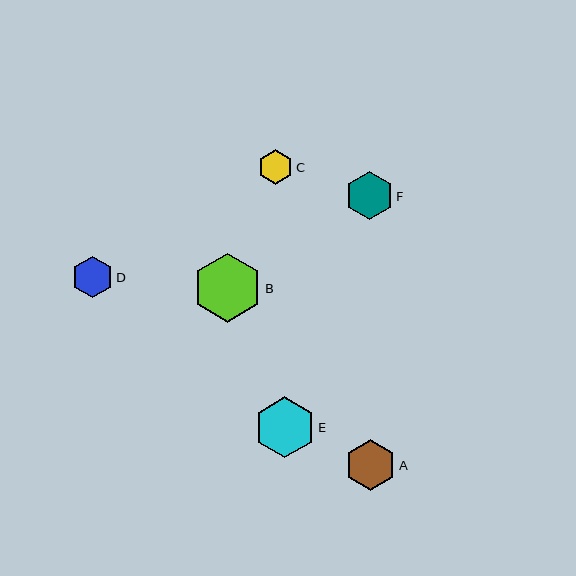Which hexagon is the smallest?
Hexagon C is the smallest with a size of approximately 35 pixels.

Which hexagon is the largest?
Hexagon B is the largest with a size of approximately 69 pixels.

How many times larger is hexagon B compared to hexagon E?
Hexagon B is approximately 1.1 times the size of hexagon E.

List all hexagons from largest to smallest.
From largest to smallest: B, E, A, F, D, C.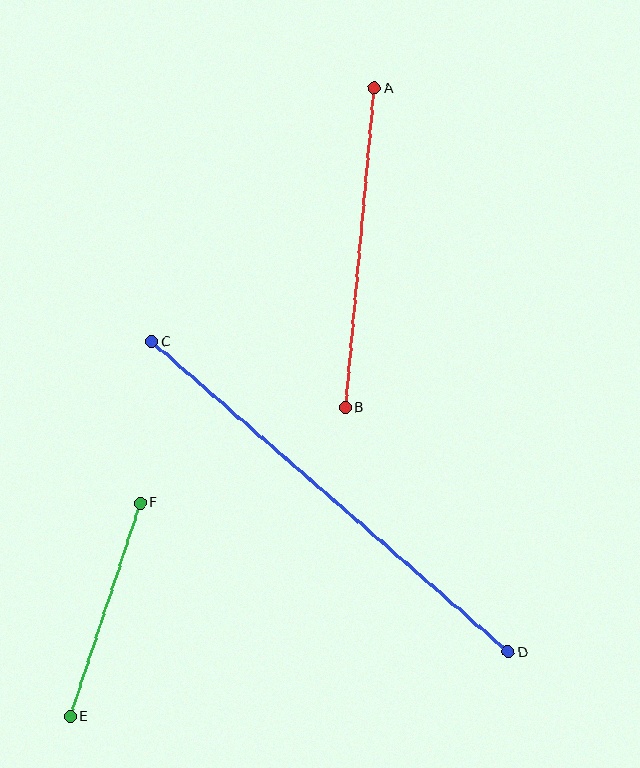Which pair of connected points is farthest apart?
Points C and D are farthest apart.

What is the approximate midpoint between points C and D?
The midpoint is at approximately (330, 497) pixels.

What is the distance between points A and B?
The distance is approximately 321 pixels.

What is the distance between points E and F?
The distance is approximately 225 pixels.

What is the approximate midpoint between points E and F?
The midpoint is at approximately (105, 610) pixels.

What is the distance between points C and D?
The distance is approximately 473 pixels.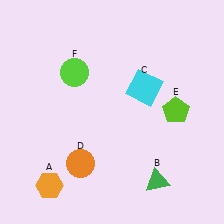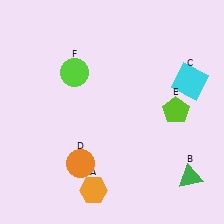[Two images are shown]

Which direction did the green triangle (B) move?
The green triangle (B) moved right.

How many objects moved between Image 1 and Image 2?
3 objects moved between the two images.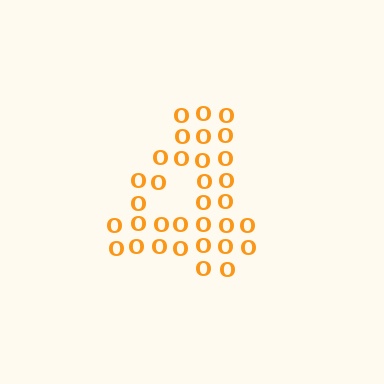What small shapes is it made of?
It is made of small letter O's.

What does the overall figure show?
The overall figure shows the digit 4.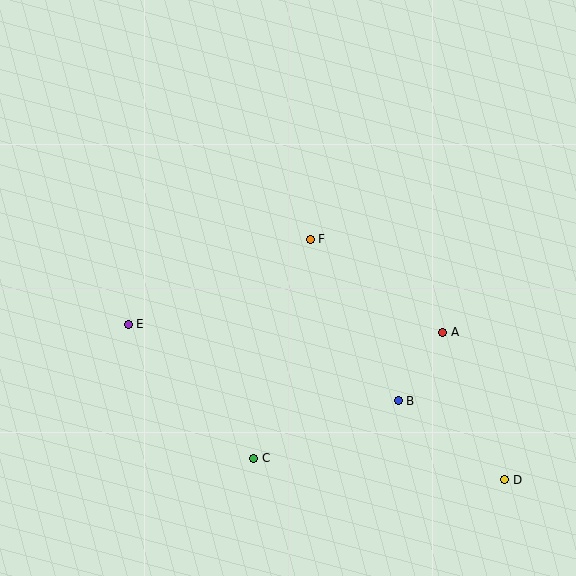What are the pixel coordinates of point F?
Point F is at (310, 239).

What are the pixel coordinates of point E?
Point E is at (128, 324).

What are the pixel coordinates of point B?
Point B is at (398, 401).